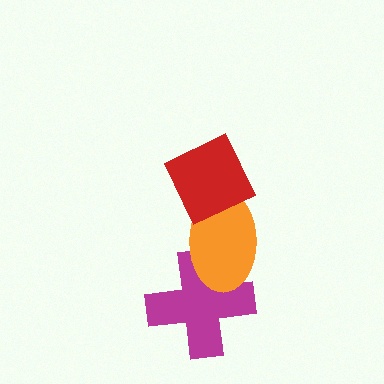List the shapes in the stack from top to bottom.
From top to bottom: the red diamond, the orange ellipse, the magenta cross.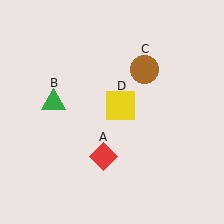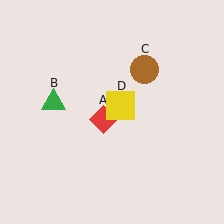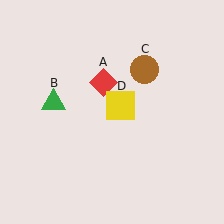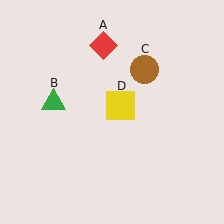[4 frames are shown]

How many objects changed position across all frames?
1 object changed position: red diamond (object A).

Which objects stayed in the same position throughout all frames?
Green triangle (object B) and brown circle (object C) and yellow square (object D) remained stationary.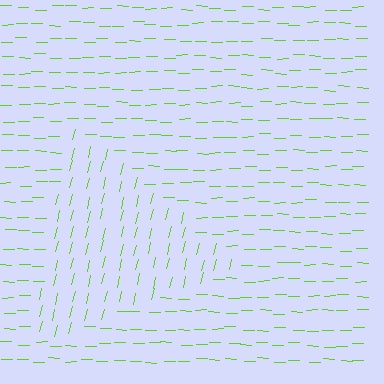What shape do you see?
I see a triangle.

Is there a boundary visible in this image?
Yes, there is a texture boundary formed by a change in line orientation.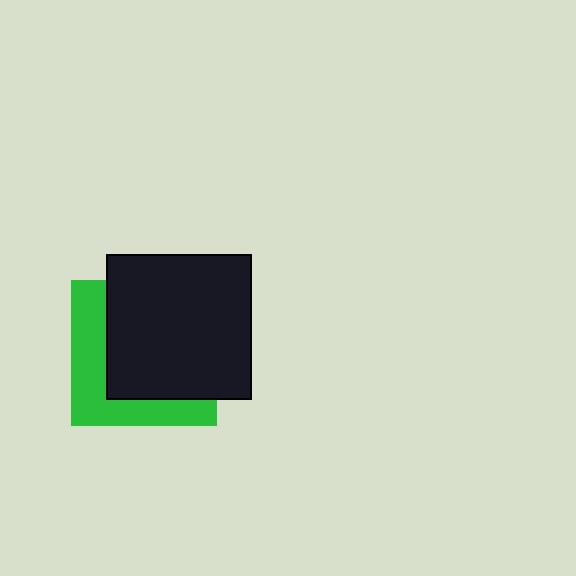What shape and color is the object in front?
The object in front is a black square.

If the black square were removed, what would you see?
You would see the complete green square.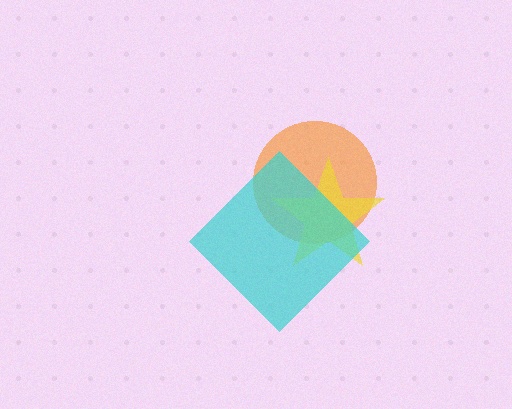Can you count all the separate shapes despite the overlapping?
Yes, there are 3 separate shapes.